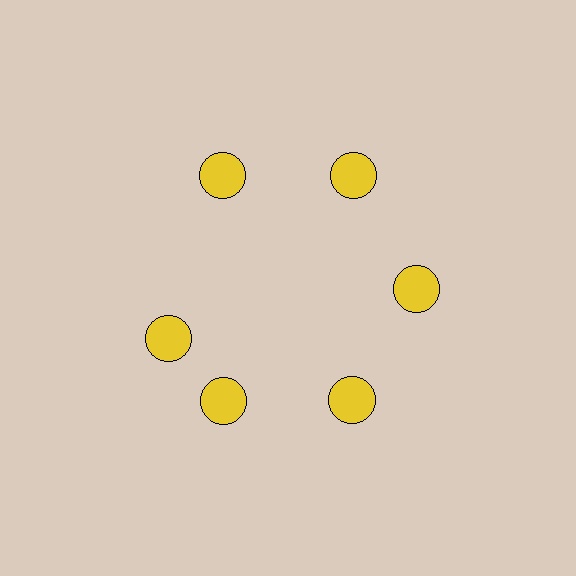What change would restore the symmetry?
The symmetry would be restored by rotating it back into even spacing with its neighbors so that all 6 circles sit at equal angles and equal distance from the center.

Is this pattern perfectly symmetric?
No. The 6 yellow circles are arranged in a ring, but one element near the 9 o'clock position is rotated out of alignment along the ring, breaking the 6-fold rotational symmetry.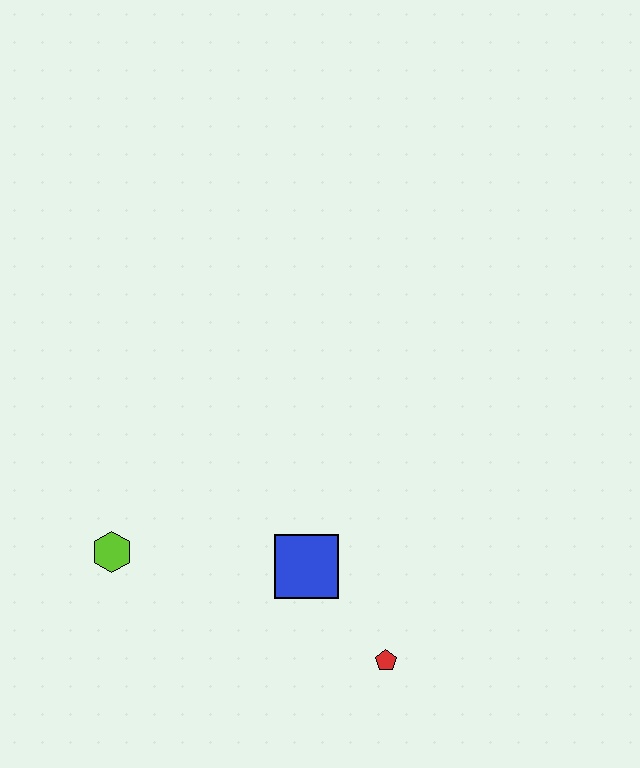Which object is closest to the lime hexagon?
The blue square is closest to the lime hexagon.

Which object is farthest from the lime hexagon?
The red pentagon is farthest from the lime hexagon.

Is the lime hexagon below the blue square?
No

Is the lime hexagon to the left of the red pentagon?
Yes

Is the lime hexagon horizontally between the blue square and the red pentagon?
No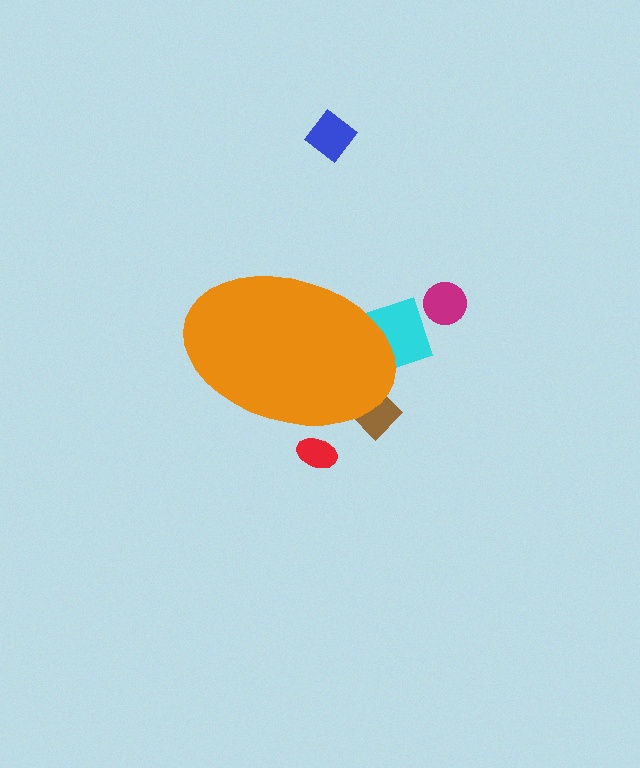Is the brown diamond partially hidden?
Yes, the brown diamond is partially hidden behind the orange ellipse.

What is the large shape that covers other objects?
An orange ellipse.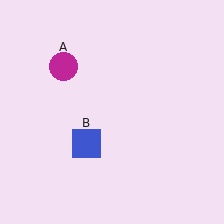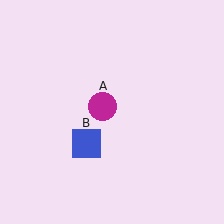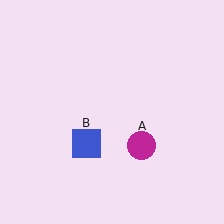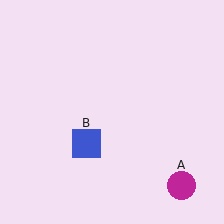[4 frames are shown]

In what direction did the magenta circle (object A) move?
The magenta circle (object A) moved down and to the right.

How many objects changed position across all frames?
1 object changed position: magenta circle (object A).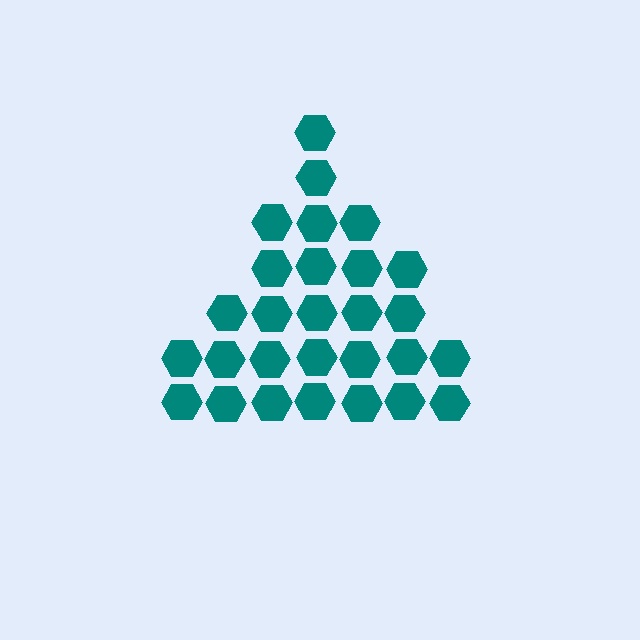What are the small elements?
The small elements are hexagons.